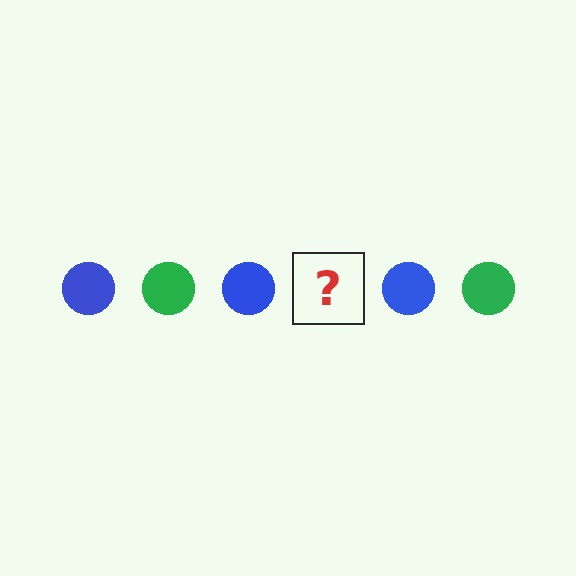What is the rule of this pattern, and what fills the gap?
The rule is that the pattern cycles through blue, green circles. The gap should be filled with a green circle.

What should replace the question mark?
The question mark should be replaced with a green circle.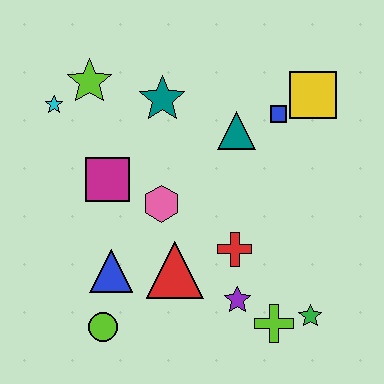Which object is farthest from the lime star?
The green star is farthest from the lime star.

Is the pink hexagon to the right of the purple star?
No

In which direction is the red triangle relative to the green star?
The red triangle is to the left of the green star.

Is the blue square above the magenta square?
Yes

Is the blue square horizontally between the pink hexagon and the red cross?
No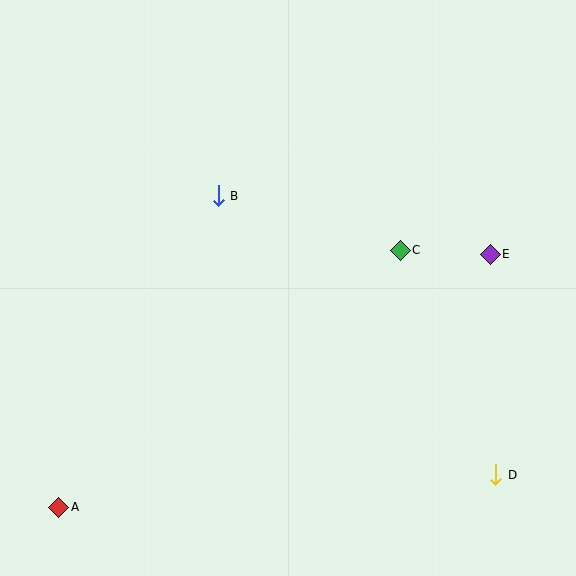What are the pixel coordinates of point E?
Point E is at (490, 254).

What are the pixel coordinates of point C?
Point C is at (400, 250).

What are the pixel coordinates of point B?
Point B is at (218, 196).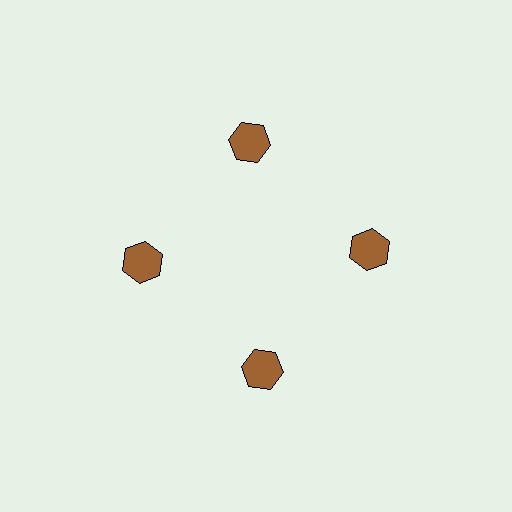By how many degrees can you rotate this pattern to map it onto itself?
The pattern maps onto itself every 90 degrees of rotation.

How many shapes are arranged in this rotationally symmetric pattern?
There are 4 shapes, arranged in 4 groups of 1.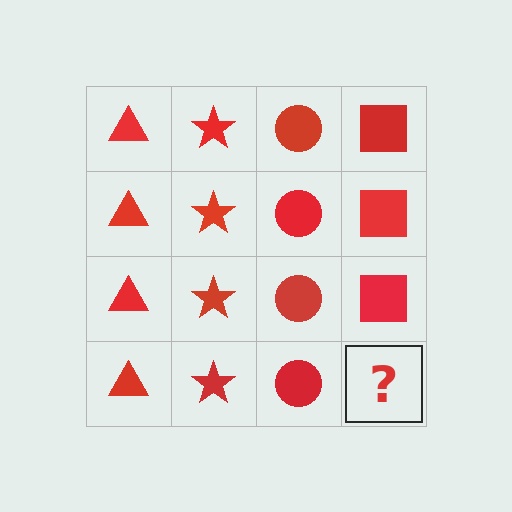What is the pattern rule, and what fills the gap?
The rule is that each column has a consistent shape. The gap should be filled with a red square.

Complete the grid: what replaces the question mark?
The question mark should be replaced with a red square.